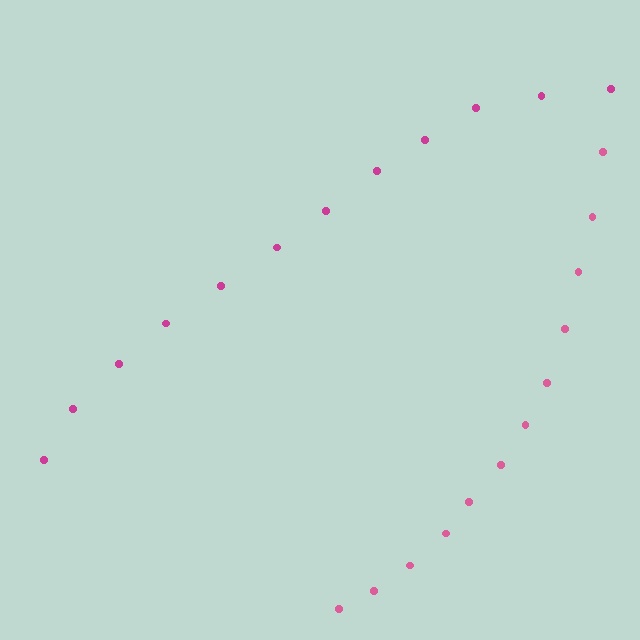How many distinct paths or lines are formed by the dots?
There are 2 distinct paths.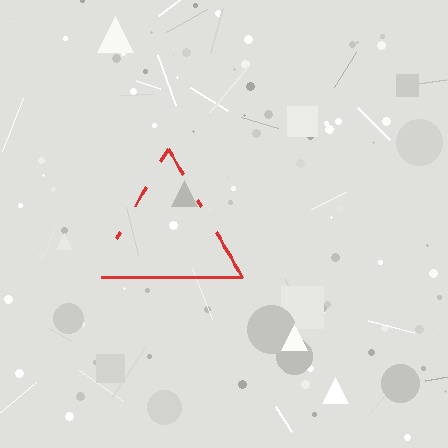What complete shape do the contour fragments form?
The contour fragments form a triangle.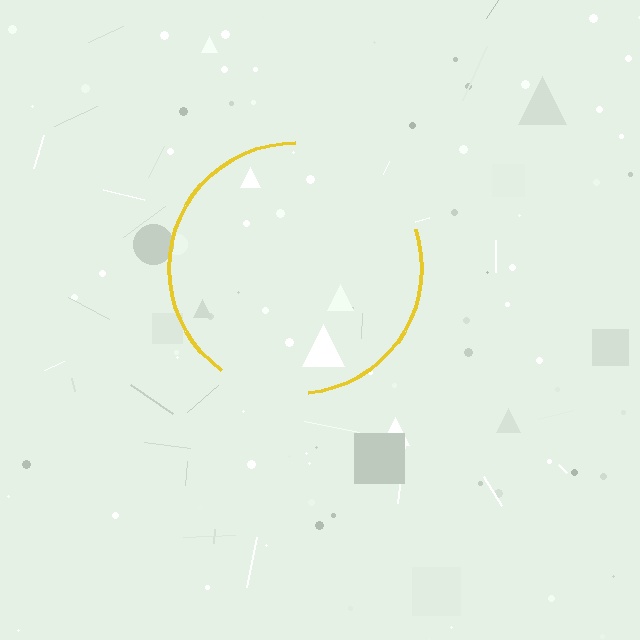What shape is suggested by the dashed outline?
The dashed outline suggests a circle.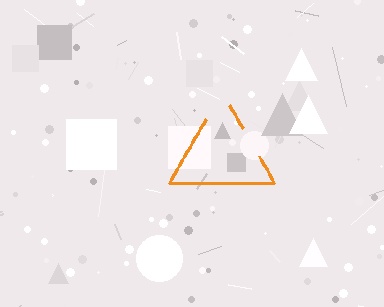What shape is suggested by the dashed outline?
The dashed outline suggests a triangle.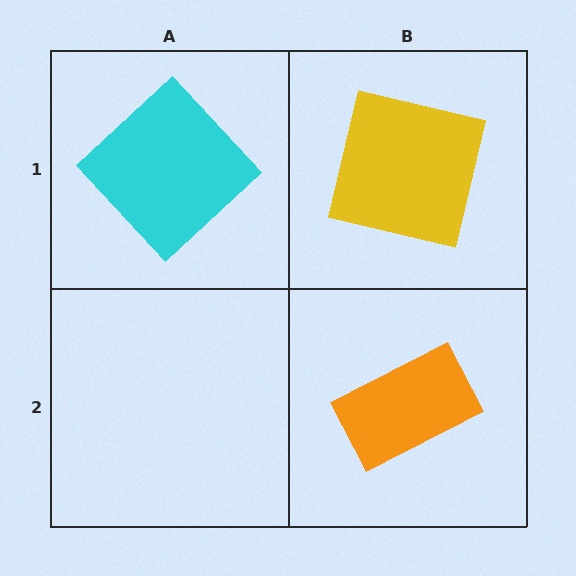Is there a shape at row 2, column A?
No, that cell is empty.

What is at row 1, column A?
A cyan diamond.